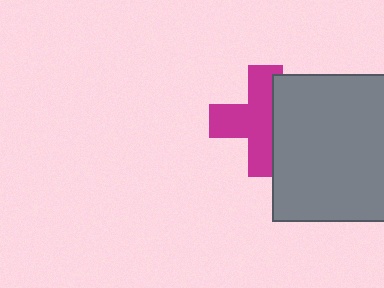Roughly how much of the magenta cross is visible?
About half of it is visible (roughly 62%).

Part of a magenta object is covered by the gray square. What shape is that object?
It is a cross.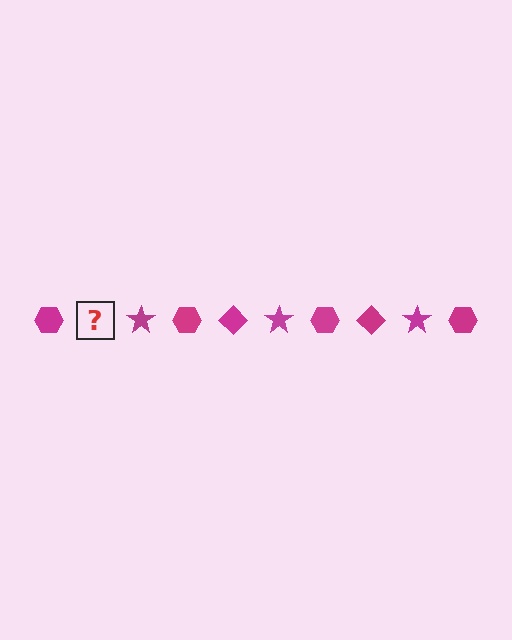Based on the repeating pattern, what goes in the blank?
The blank should be a magenta diamond.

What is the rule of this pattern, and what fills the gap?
The rule is that the pattern cycles through hexagon, diamond, star shapes in magenta. The gap should be filled with a magenta diamond.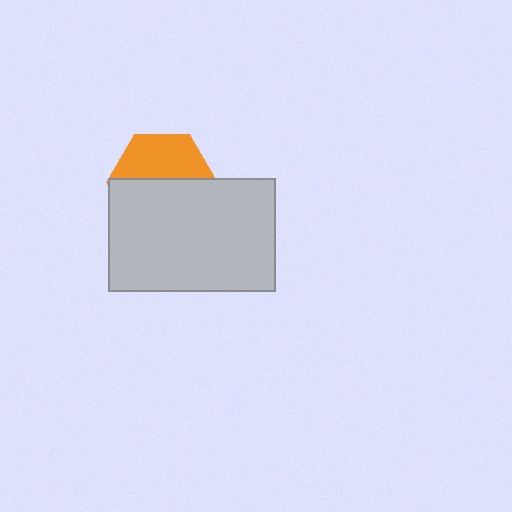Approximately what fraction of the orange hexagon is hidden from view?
Roughly 57% of the orange hexagon is hidden behind the light gray rectangle.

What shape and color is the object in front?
The object in front is a light gray rectangle.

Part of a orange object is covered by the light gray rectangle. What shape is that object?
It is a hexagon.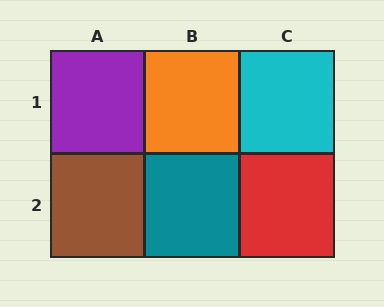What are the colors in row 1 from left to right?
Purple, orange, cyan.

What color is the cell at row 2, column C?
Red.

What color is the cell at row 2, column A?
Brown.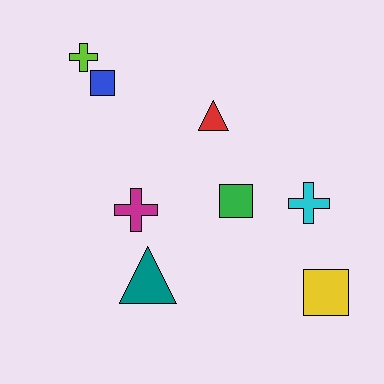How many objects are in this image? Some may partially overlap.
There are 8 objects.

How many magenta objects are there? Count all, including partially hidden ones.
There is 1 magenta object.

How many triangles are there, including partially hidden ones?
There are 2 triangles.